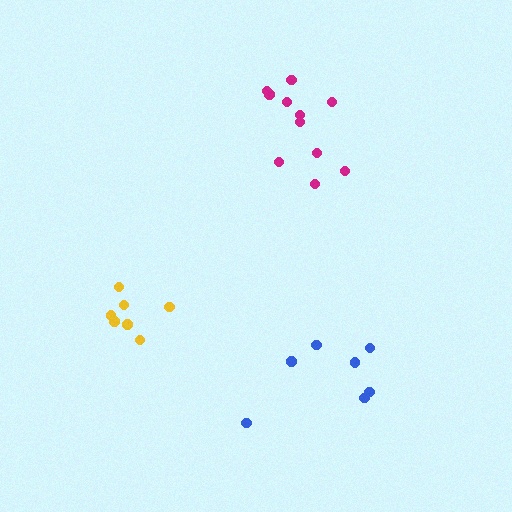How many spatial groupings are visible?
There are 3 spatial groupings.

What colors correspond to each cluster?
The clusters are colored: yellow, blue, magenta.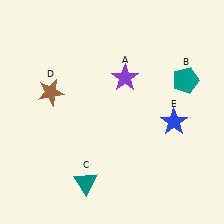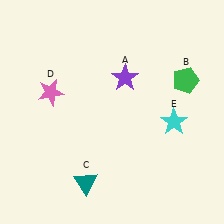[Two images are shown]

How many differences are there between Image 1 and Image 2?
There are 3 differences between the two images.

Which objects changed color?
B changed from teal to green. D changed from brown to pink. E changed from blue to cyan.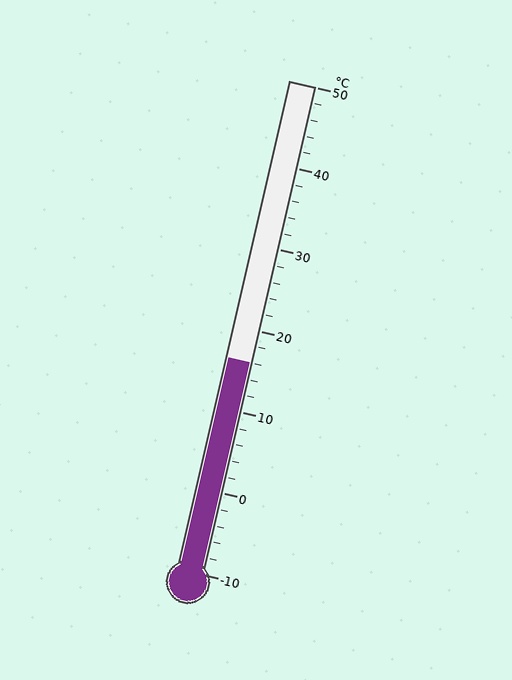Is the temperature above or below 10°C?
The temperature is above 10°C.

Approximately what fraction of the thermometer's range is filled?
The thermometer is filled to approximately 45% of its range.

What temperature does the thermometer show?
The thermometer shows approximately 16°C.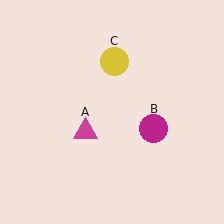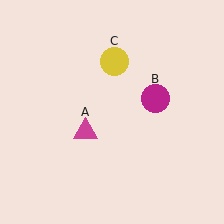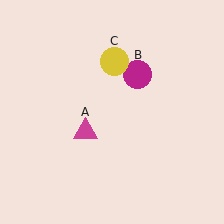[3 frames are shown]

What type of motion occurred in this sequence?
The magenta circle (object B) rotated counterclockwise around the center of the scene.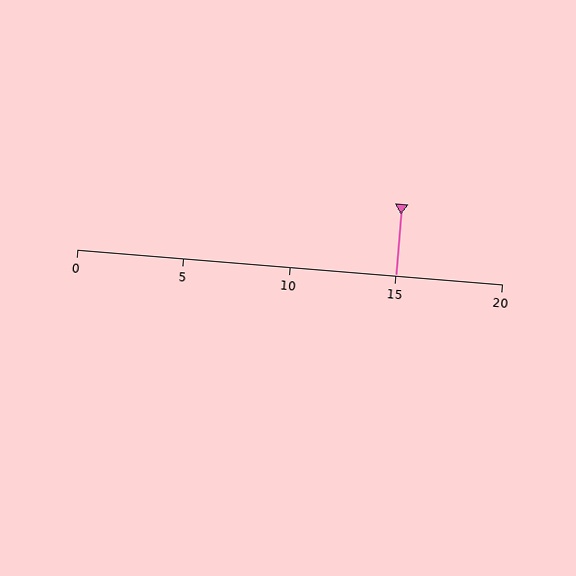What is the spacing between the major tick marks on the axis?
The major ticks are spaced 5 apart.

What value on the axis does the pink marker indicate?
The marker indicates approximately 15.